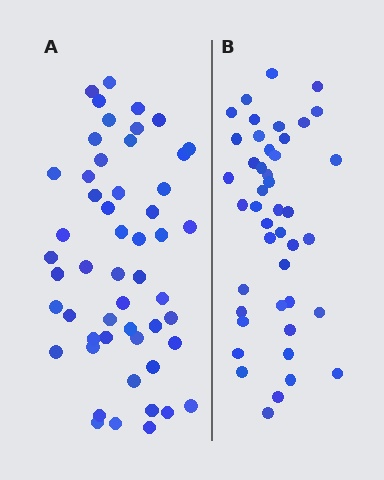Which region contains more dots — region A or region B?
Region A (the left region) has more dots.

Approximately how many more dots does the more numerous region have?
Region A has roughly 8 or so more dots than region B.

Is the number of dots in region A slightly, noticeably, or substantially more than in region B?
Region A has only slightly more — the two regions are fairly close. The ratio is roughly 1.2 to 1.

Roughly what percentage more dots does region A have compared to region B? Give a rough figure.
About 20% more.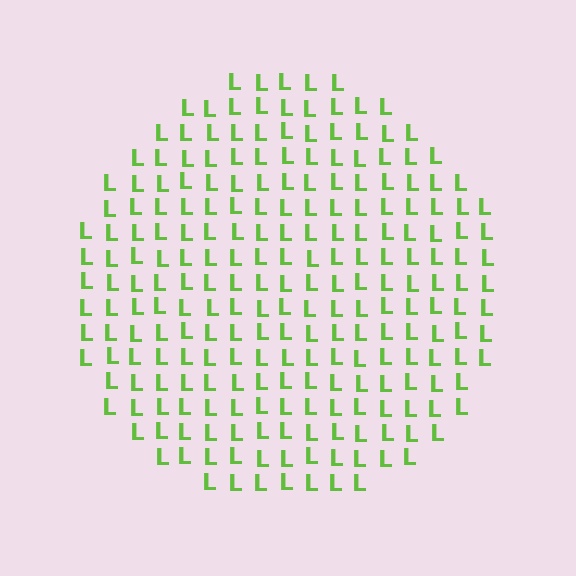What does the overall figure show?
The overall figure shows a circle.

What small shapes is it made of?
It is made of small letter L's.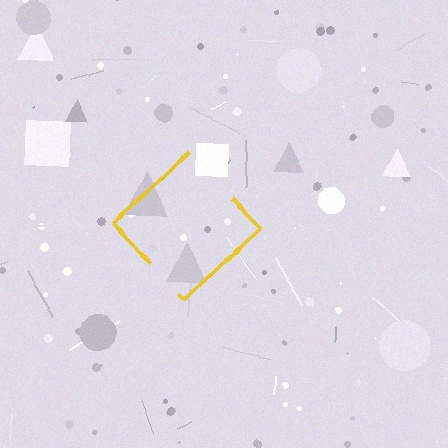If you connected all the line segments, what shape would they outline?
They would outline a diamond.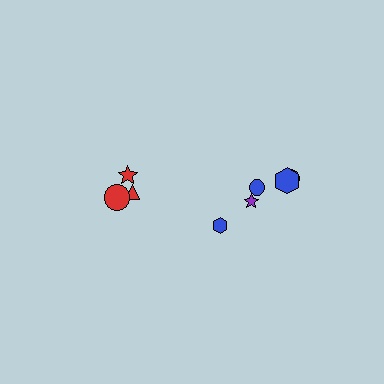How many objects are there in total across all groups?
There are 8 objects.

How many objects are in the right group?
There are 5 objects.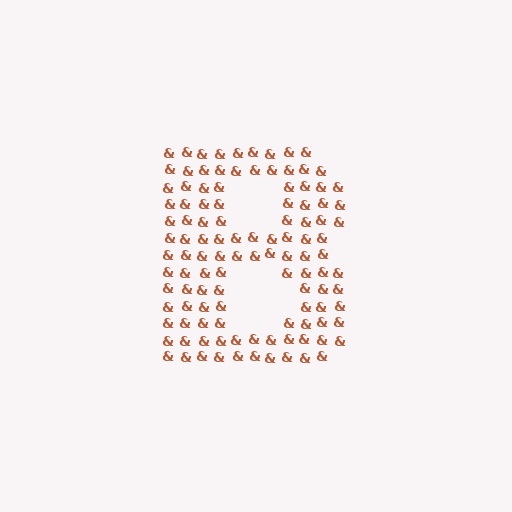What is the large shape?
The large shape is the letter B.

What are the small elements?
The small elements are ampersands.